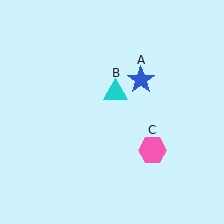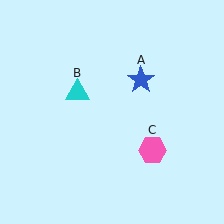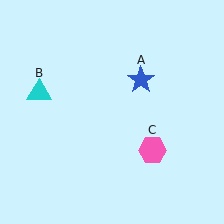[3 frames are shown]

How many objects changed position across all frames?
1 object changed position: cyan triangle (object B).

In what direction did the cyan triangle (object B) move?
The cyan triangle (object B) moved left.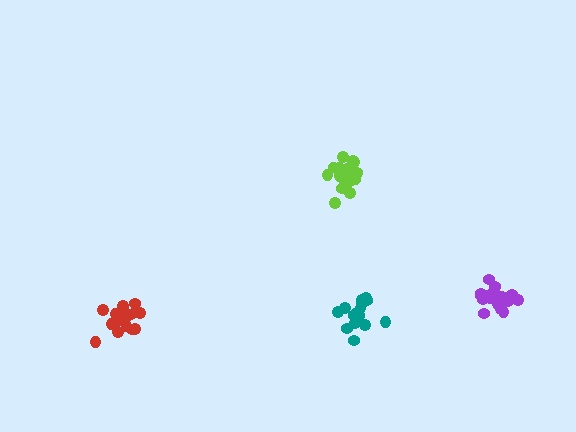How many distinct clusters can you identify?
There are 4 distinct clusters.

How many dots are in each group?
Group 1: 21 dots, Group 2: 18 dots, Group 3: 20 dots, Group 4: 17 dots (76 total).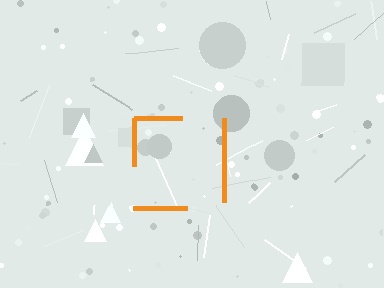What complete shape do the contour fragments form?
The contour fragments form a square.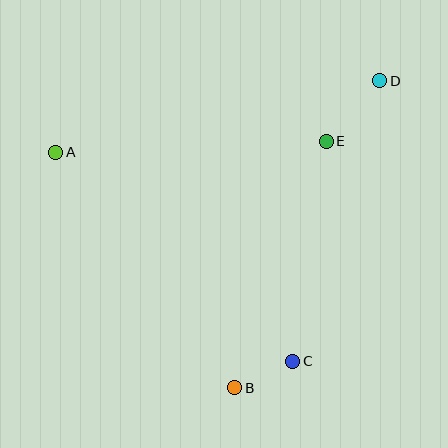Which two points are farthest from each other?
Points B and D are farthest from each other.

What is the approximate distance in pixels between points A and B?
The distance between A and B is approximately 296 pixels.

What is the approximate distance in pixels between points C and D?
The distance between C and D is approximately 294 pixels.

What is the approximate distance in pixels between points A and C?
The distance between A and C is approximately 316 pixels.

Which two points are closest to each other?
Points B and C are closest to each other.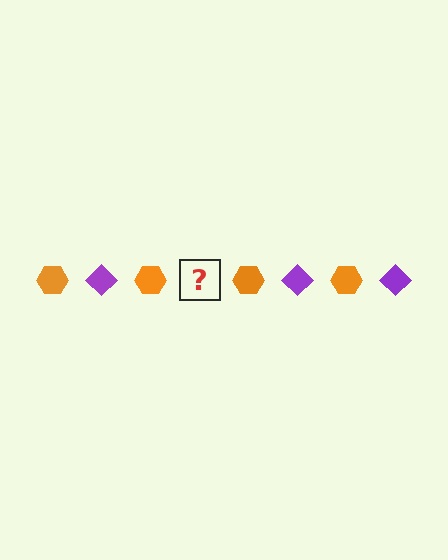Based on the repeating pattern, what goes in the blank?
The blank should be a purple diamond.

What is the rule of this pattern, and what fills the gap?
The rule is that the pattern alternates between orange hexagon and purple diamond. The gap should be filled with a purple diamond.